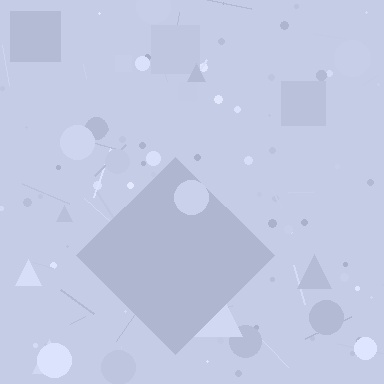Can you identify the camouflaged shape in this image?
The camouflaged shape is a diamond.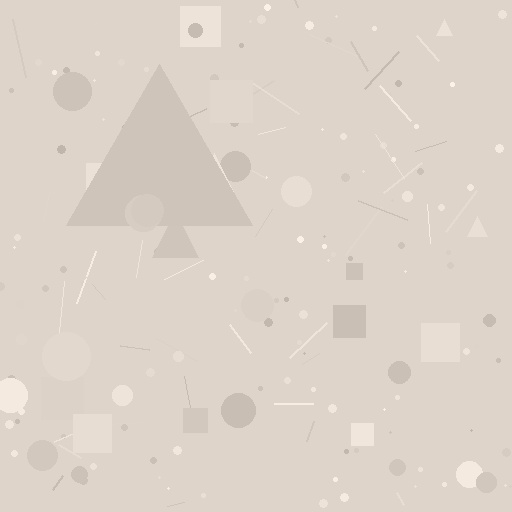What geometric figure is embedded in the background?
A triangle is embedded in the background.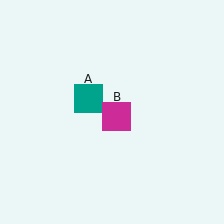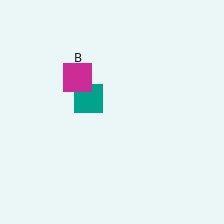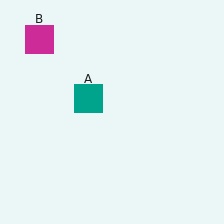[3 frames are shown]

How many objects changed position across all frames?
1 object changed position: magenta square (object B).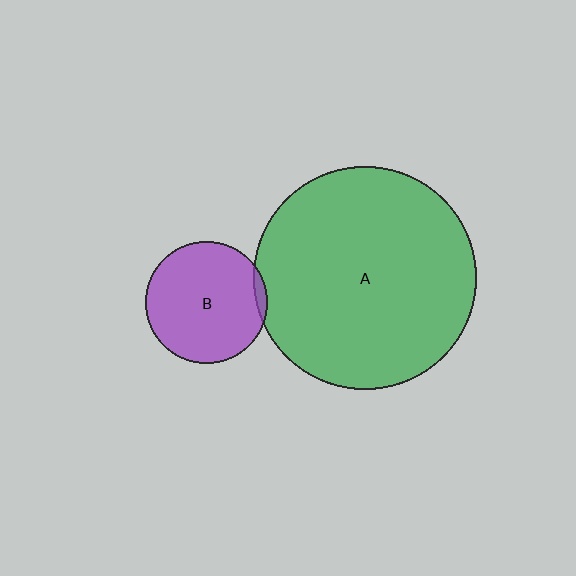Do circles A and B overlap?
Yes.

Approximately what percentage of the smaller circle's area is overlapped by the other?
Approximately 5%.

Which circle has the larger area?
Circle A (green).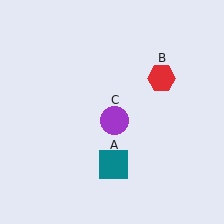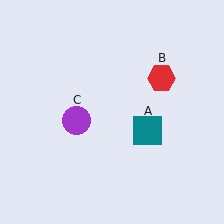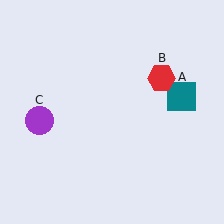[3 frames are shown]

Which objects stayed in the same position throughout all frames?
Red hexagon (object B) remained stationary.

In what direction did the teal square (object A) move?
The teal square (object A) moved up and to the right.